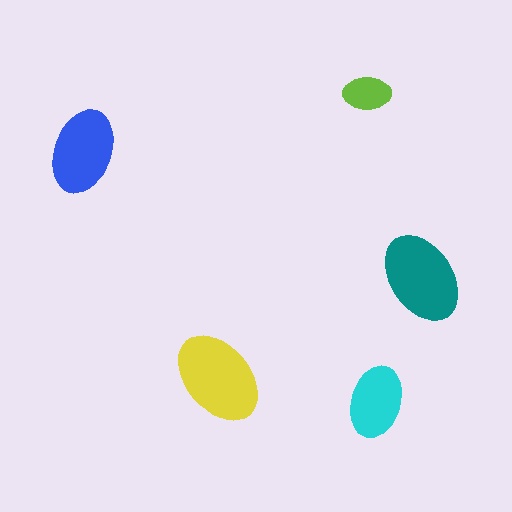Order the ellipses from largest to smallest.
the yellow one, the teal one, the blue one, the cyan one, the lime one.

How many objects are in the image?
There are 5 objects in the image.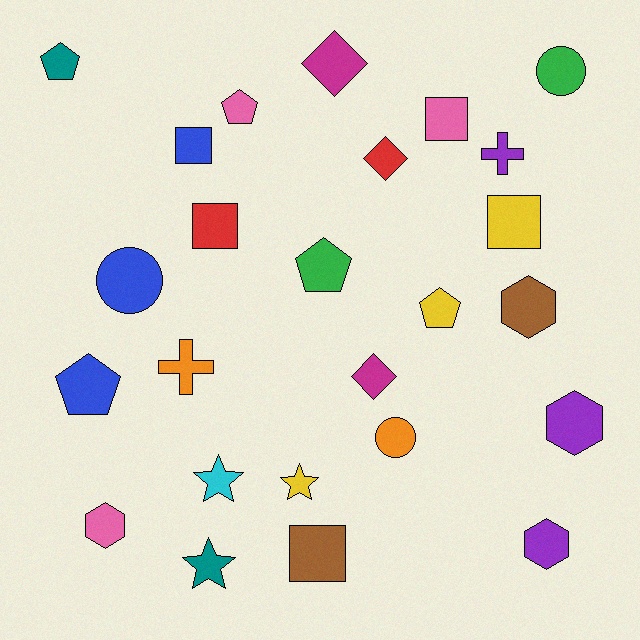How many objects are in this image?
There are 25 objects.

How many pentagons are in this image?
There are 5 pentagons.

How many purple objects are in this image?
There are 3 purple objects.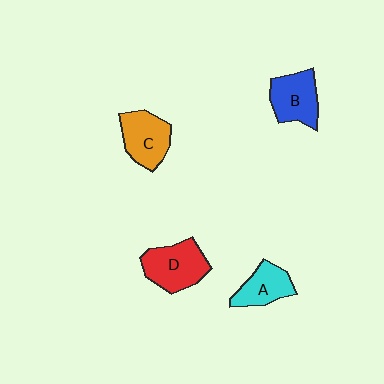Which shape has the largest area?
Shape D (red).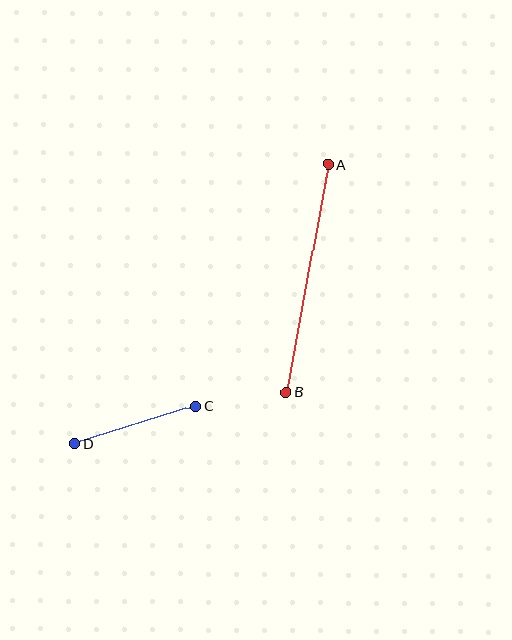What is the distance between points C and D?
The distance is approximately 127 pixels.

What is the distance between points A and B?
The distance is approximately 232 pixels.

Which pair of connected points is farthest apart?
Points A and B are farthest apart.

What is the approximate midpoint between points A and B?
The midpoint is at approximately (307, 278) pixels.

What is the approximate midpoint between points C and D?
The midpoint is at approximately (136, 425) pixels.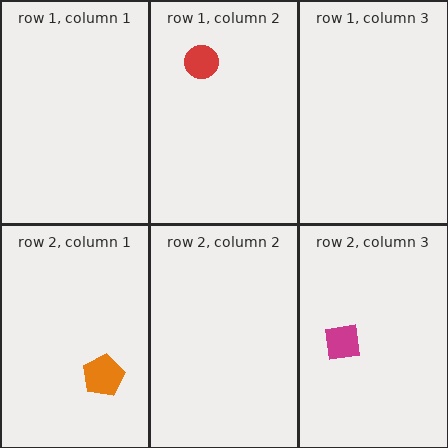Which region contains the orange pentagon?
The row 2, column 1 region.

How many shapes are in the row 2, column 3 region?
1.